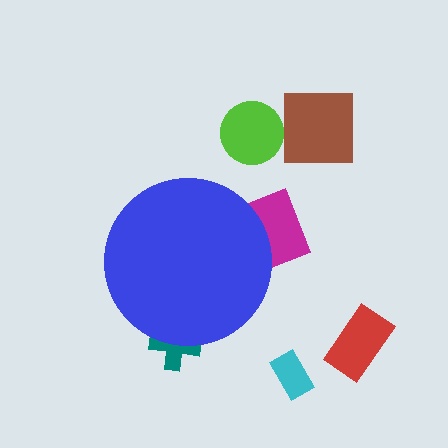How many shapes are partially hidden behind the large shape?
2 shapes are partially hidden.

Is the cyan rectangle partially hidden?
No, the cyan rectangle is fully visible.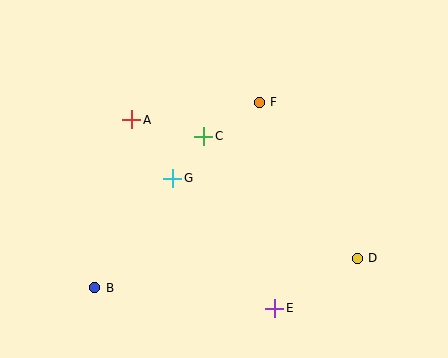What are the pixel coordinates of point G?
Point G is at (173, 178).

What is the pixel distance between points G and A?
The distance between G and A is 71 pixels.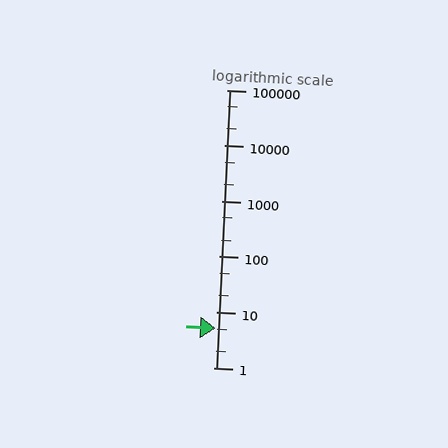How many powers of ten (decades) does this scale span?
The scale spans 5 decades, from 1 to 100000.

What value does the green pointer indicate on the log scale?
The pointer indicates approximately 5.1.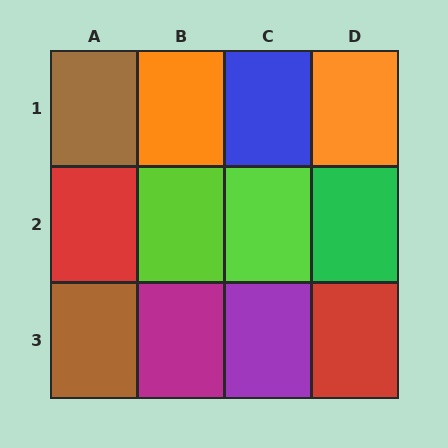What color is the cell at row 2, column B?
Lime.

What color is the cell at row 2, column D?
Green.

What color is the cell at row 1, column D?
Orange.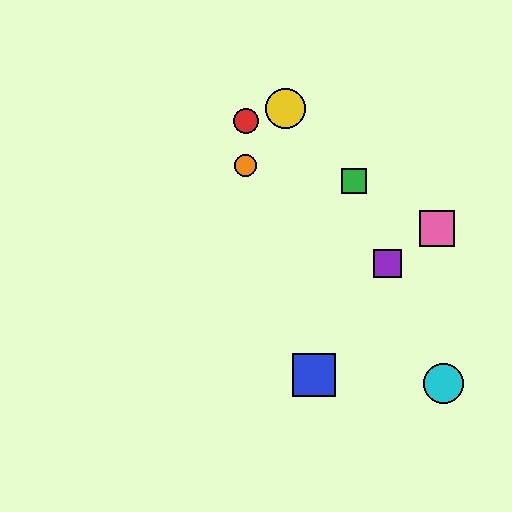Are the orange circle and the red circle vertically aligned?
Yes, both are at x≈246.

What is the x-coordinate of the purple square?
The purple square is at x≈387.